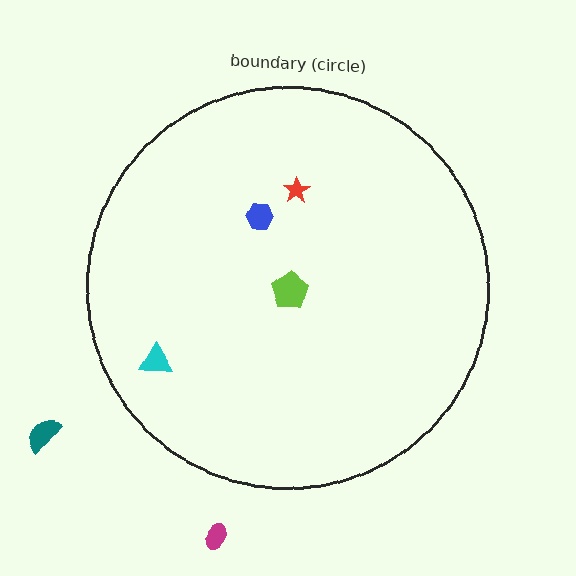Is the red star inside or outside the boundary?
Inside.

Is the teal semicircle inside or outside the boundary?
Outside.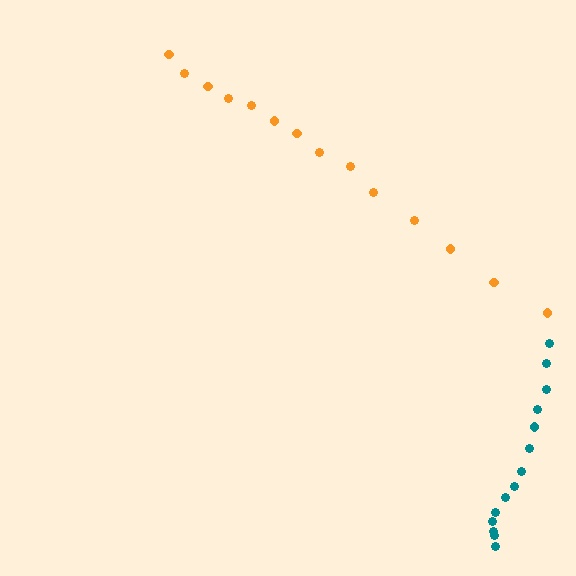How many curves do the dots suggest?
There are 2 distinct paths.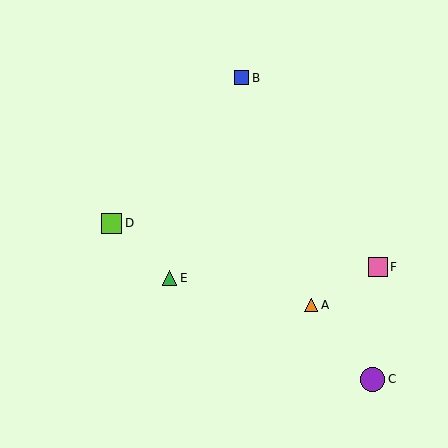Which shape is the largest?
The purple circle (labeled C) is the largest.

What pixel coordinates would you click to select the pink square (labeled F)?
Click at (378, 267) to select the pink square F.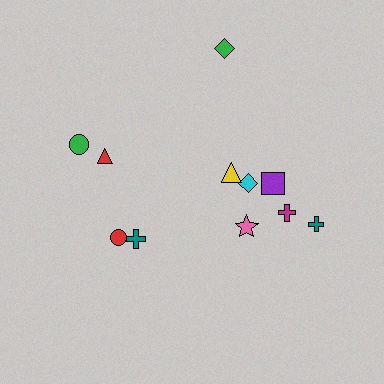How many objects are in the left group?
There are 4 objects.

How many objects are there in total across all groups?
There are 11 objects.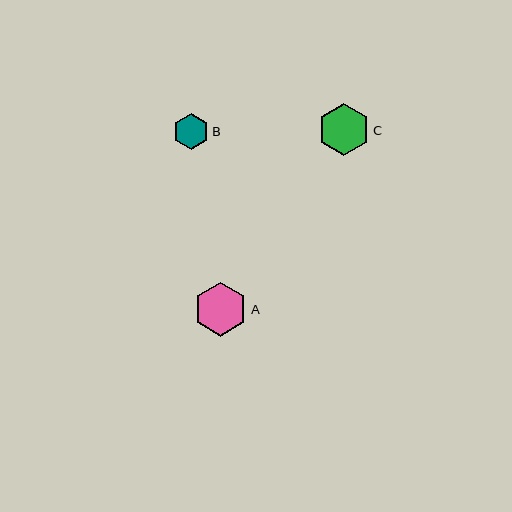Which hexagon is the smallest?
Hexagon B is the smallest with a size of approximately 36 pixels.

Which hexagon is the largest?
Hexagon A is the largest with a size of approximately 54 pixels.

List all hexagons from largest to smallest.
From largest to smallest: A, C, B.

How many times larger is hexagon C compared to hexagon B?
Hexagon C is approximately 1.5 times the size of hexagon B.